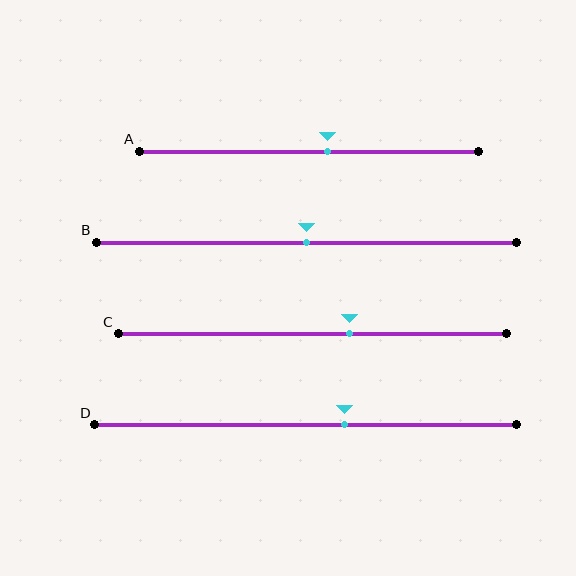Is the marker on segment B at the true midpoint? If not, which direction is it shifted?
Yes, the marker on segment B is at the true midpoint.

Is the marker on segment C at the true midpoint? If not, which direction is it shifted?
No, the marker on segment C is shifted to the right by about 10% of the segment length.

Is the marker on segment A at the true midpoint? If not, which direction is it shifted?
No, the marker on segment A is shifted to the right by about 6% of the segment length.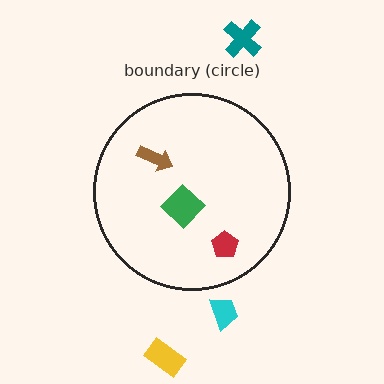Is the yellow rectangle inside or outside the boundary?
Outside.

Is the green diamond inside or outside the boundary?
Inside.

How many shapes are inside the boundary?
3 inside, 3 outside.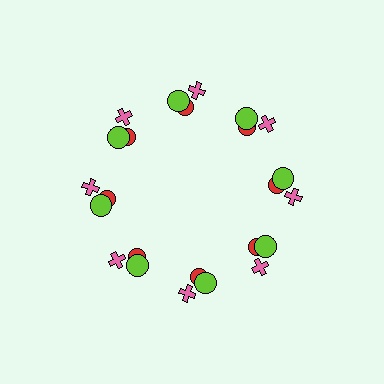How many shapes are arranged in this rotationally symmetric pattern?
There are 24 shapes, arranged in 8 groups of 3.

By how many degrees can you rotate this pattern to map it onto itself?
The pattern maps onto itself every 45 degrees of rotation.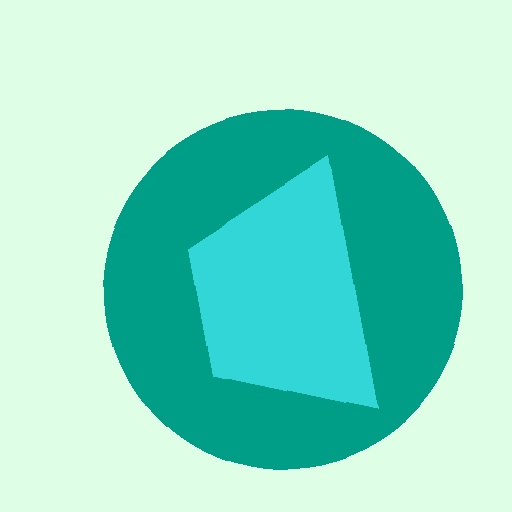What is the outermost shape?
The teal circle.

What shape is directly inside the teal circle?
The cyan trapezoid.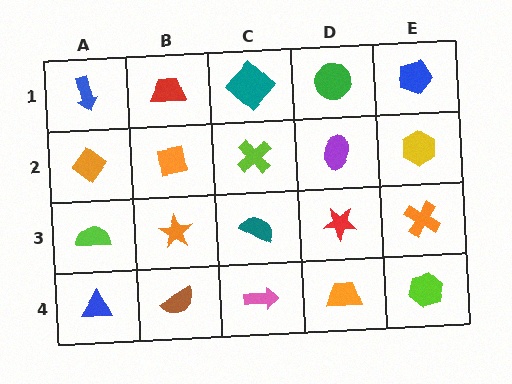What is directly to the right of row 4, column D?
A lime hexagon.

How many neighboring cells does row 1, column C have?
3.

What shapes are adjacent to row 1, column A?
An orange diamond (row 2, column A), a red trapezoid (row 1, column B).